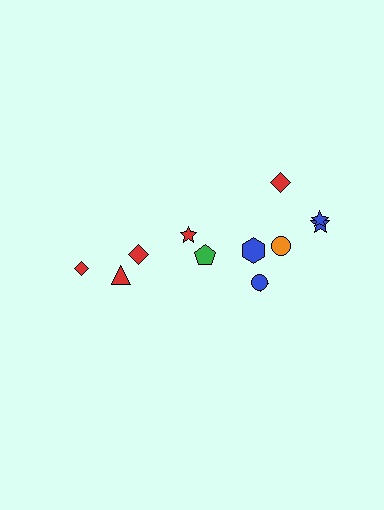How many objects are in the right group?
There are 8 objects.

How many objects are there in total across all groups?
There are 12 objects.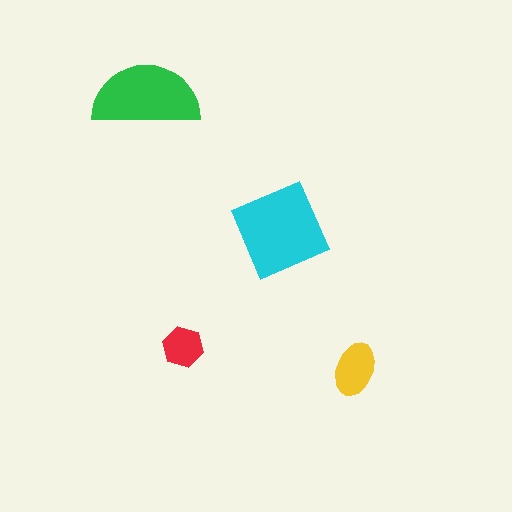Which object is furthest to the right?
The yellow ellipse is rightmost.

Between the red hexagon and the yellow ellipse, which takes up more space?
The yellow ellipse.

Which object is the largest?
The cyan square.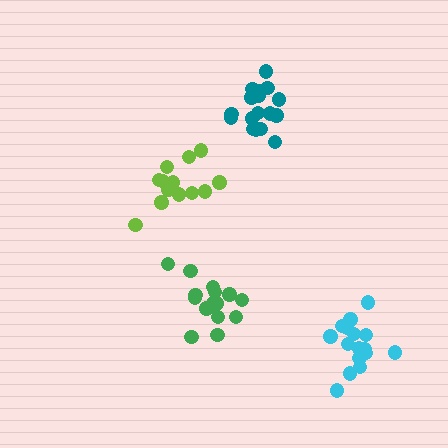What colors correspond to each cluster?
The clusters are colored: cyan, green, teal, lime.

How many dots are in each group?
Group 1: 16 dots, Group 2: 16 dots, Group 3: 17 dots, Group 4: 13 dots (62 total).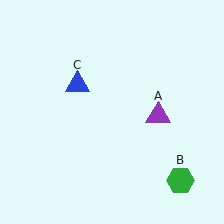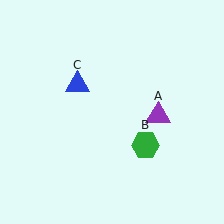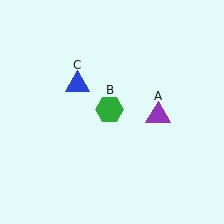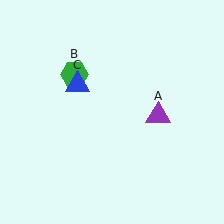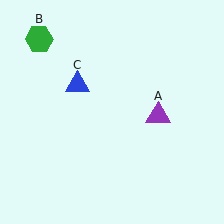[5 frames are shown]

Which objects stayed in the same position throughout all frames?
Purple triangle (object A) and blue triangle (object C) remained stationary.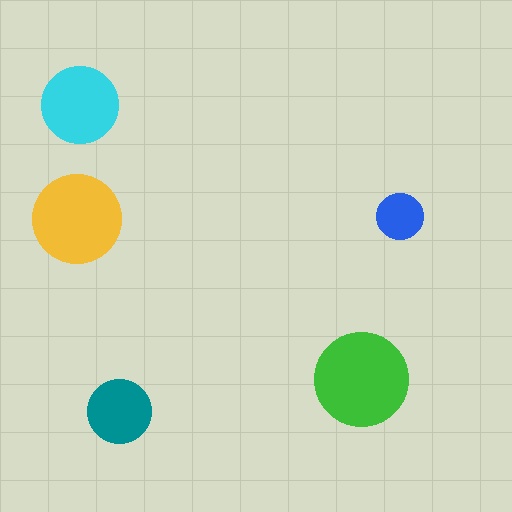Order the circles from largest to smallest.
the green one, the yellow one, the cyan one, the teal one, the blue one.